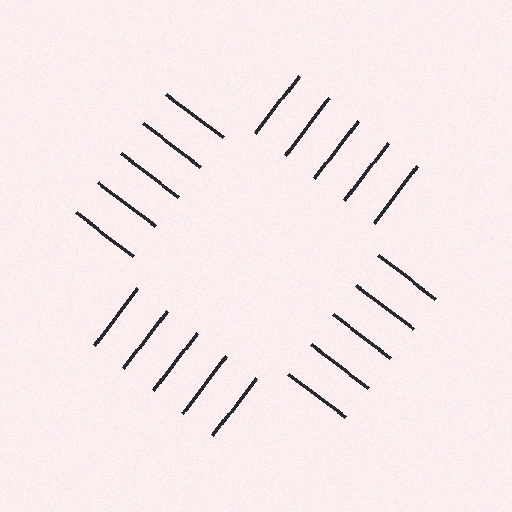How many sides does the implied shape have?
4 sides — the line-ends trace a square.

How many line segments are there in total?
20 — 5 along each of the 4 edges.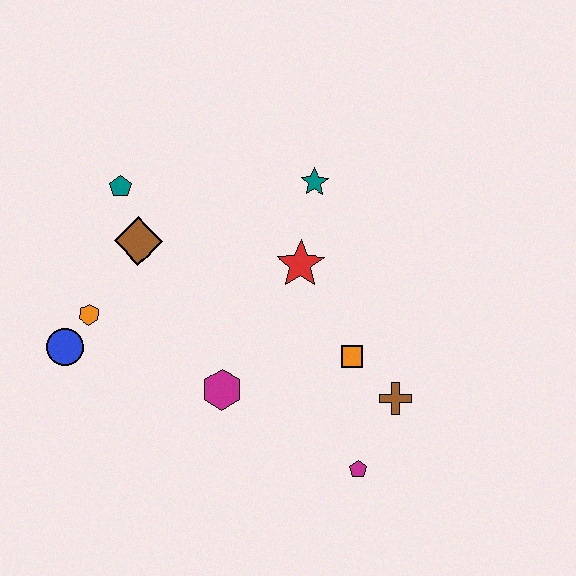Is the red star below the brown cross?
No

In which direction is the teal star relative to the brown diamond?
The teal star is to the right of the brown diamond.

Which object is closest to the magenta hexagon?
The orange square is closest to the magenta hexagon.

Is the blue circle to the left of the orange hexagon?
Yes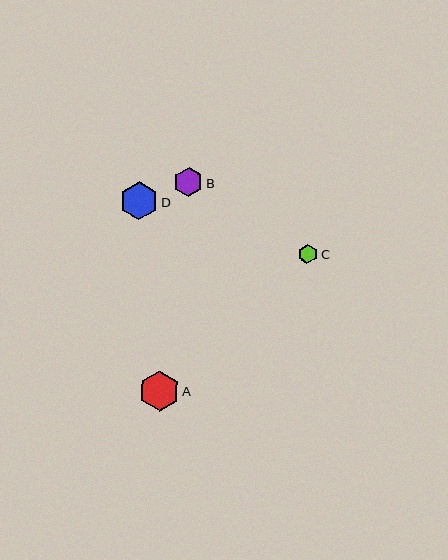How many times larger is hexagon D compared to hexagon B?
Hexagon D is approximately 1.3 times the size of hexagon B.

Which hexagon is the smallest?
Hexagon C is the smallest with a size of approximately 19 pixels.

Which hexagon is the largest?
Hexagon A is the largest with a size of approximately 40 pixels.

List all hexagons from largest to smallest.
From largest to smallest: A, D, B, C.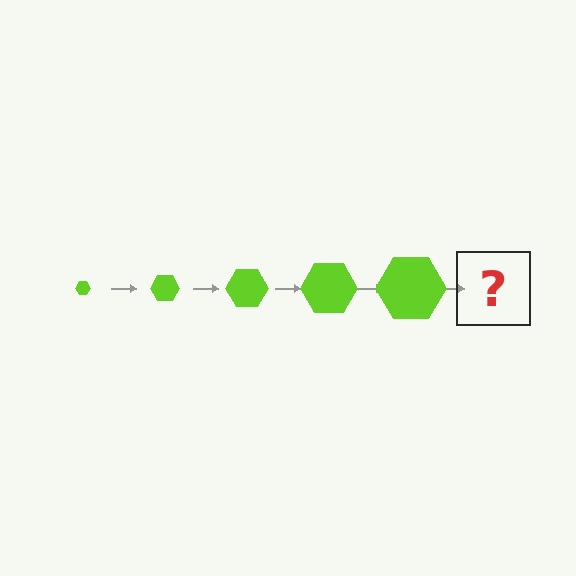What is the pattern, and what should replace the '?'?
The pattern is that the hexagon gets progressively larger each step. The '?' should be a lime hexagon, larger than the previous one.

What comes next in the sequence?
The next element should be a lime hexagon, larger than the previous one.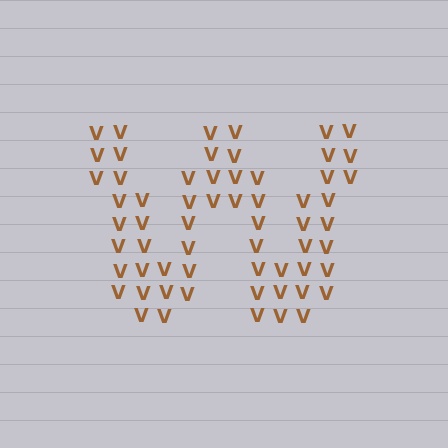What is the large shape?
The large shape is the letter W.